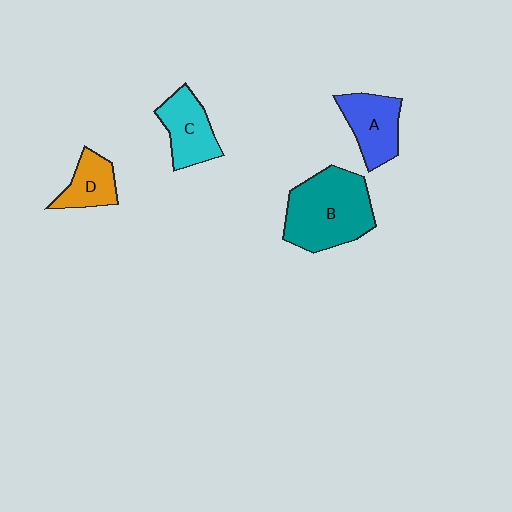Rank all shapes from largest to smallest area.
From largest to smallest: B (teal), A (blue), C (cyan), D (orange).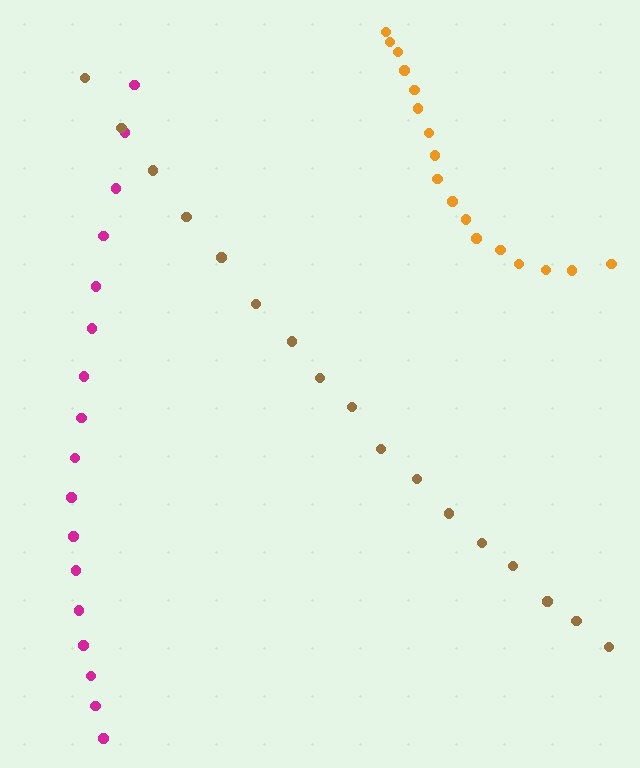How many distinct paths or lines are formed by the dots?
There are 3 distinct paths.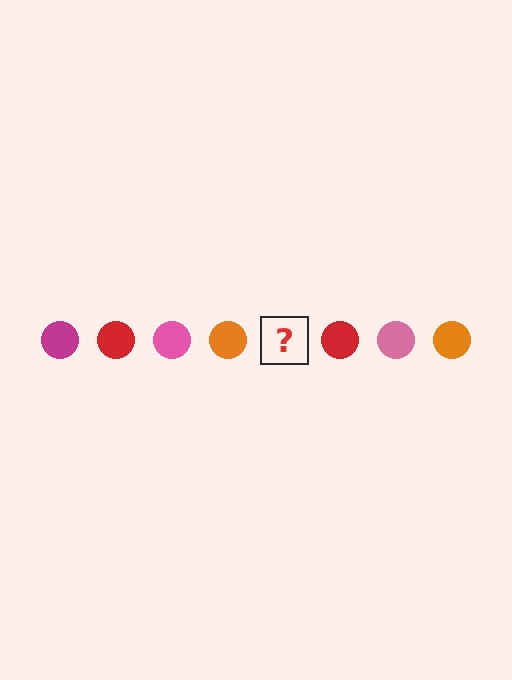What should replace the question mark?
The question mark should be replaced with a magenta circle.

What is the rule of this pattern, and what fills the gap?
The rule is that the pattern cycles through magenta, red, pink, orange circles. The gap should be filled with a magenta circle.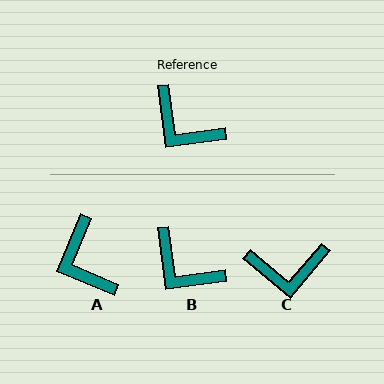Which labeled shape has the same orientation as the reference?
B.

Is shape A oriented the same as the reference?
No, it is off by about 30 degrees.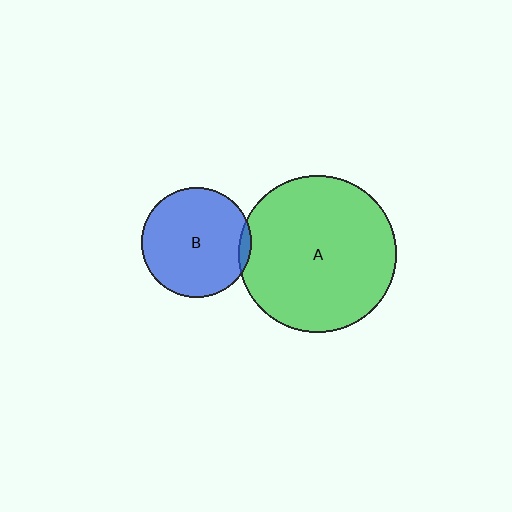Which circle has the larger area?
Circle A (green).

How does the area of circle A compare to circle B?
Approximately 2.1 times.